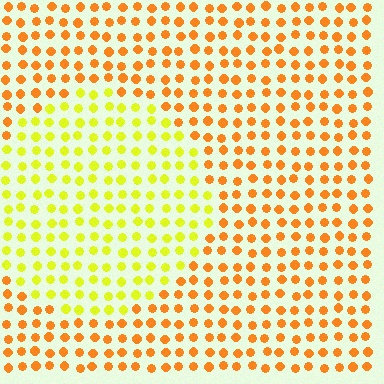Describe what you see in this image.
The image is filled with small orange elements in a uniform arrangement. A circle-shaped region is visible where the elements are tinted to a slightly different hue, forming a subtle color boundary.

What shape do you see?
I see a circle.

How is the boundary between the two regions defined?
The boundary is defined purely by a slight shift in hue (about 39 degrees). Spacing, size, and orientation are identical on both sides.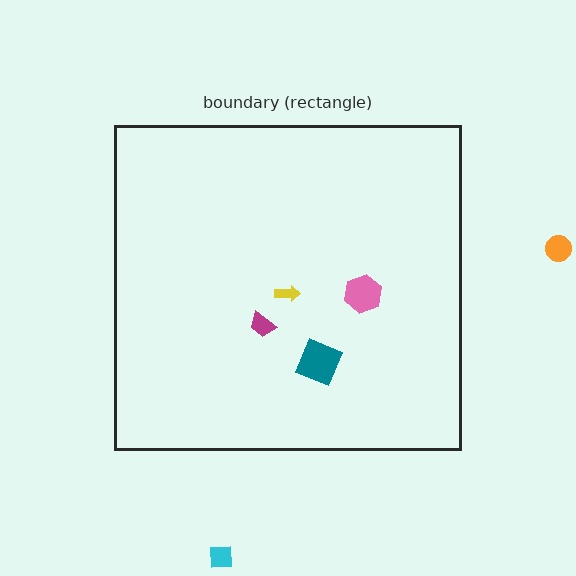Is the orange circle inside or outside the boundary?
Outside.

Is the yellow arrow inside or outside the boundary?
Inside.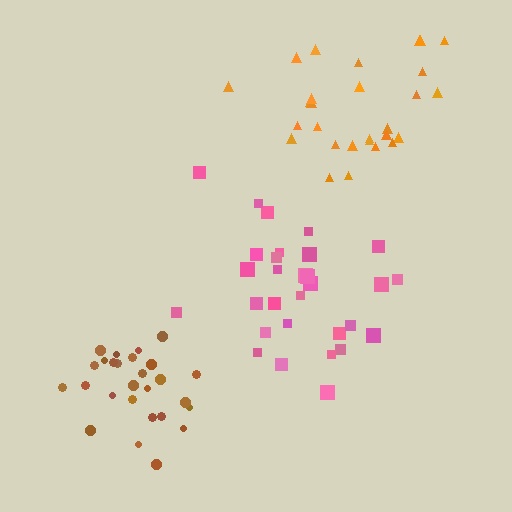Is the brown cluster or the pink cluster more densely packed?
Brown.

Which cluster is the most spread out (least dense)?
Orange.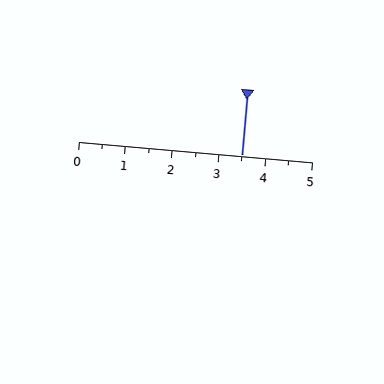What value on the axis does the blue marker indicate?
The marker indicates approximately 3.5.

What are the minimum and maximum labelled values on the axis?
The axis runs from 0 to 5.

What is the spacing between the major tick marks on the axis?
The major ticks are spaced 1 apart.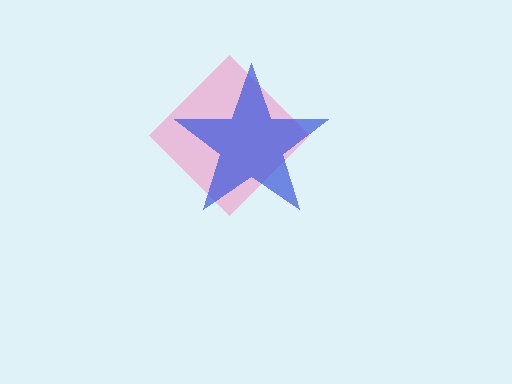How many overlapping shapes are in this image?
There are 2 overlapping shapes in the image.